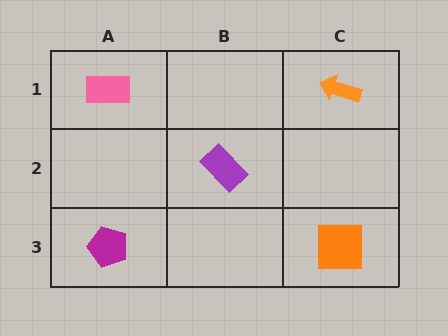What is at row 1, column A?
A pink rectangle.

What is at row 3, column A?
A magenta pentagon.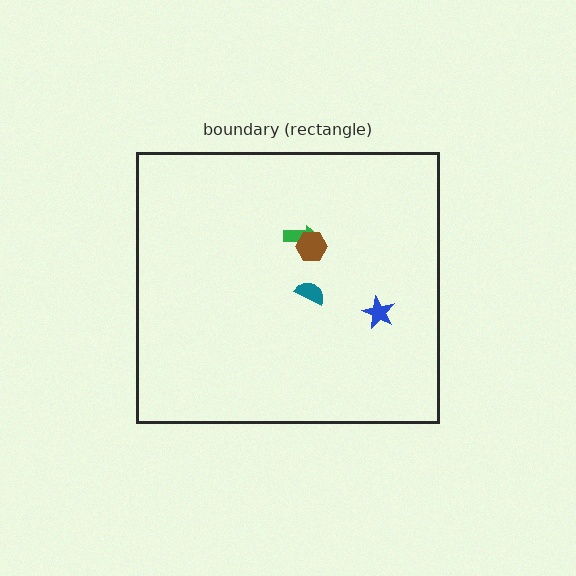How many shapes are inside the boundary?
4 inside, 0 outside.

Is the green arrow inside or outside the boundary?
Inside.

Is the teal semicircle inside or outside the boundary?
Inside.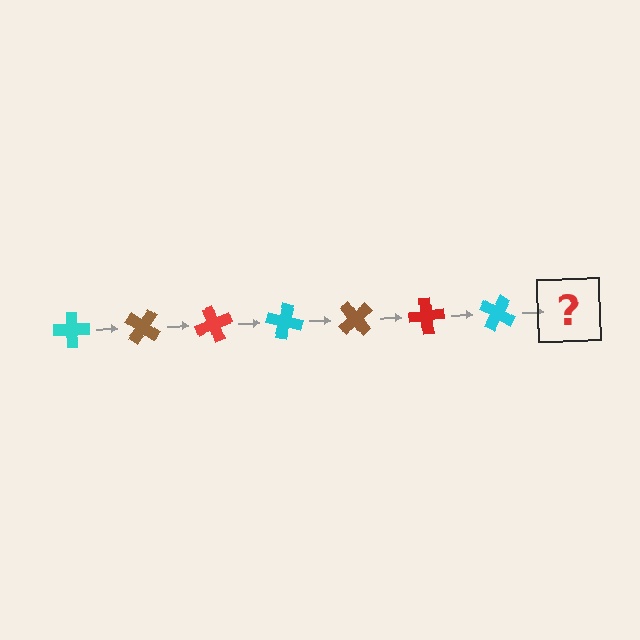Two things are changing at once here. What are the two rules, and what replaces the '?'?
The two rules are that it rotates 35 degrees each step and the color cycles through cyan, brown, and red. The '?' should be a brown cross, rotated 245 degrees from the start.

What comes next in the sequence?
The next element should be a brown cross, rotated 245 degrees from the start.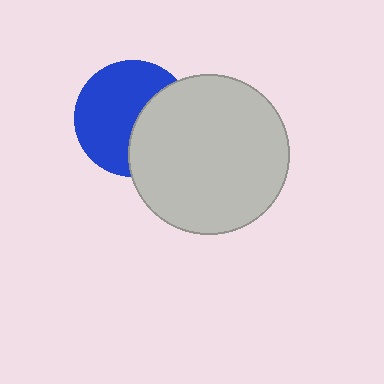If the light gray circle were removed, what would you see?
You would see the complete blue circle.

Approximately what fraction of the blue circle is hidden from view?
Roughly 39% of the blue circle is hidden behind the light gray circle.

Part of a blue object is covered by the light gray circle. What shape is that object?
It is a circle.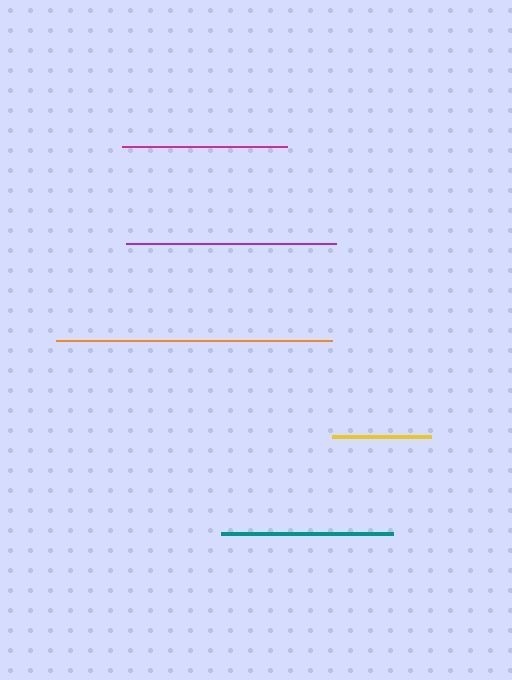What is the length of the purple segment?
The purple segment is approximately 210 pixels long.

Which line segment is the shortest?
The yellow line is the shortest at approximately 99 pixels.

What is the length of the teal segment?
The teal segment is approximately 172 pixels long.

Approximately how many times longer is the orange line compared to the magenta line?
The orange line is approximately 1.7 times the length of the magenta line.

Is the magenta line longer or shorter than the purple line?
The purple line is longer than the magenta line.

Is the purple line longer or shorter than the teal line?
The purple line is longer than the teal line.